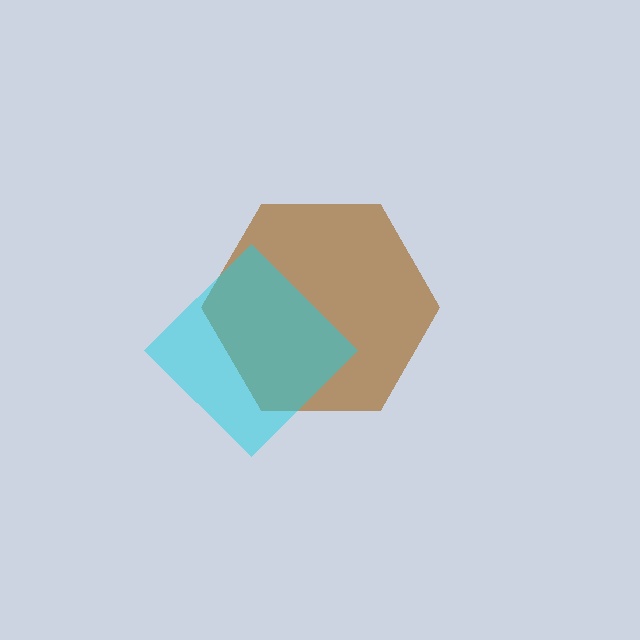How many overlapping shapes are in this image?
There are 2 overlapping shapes in the image.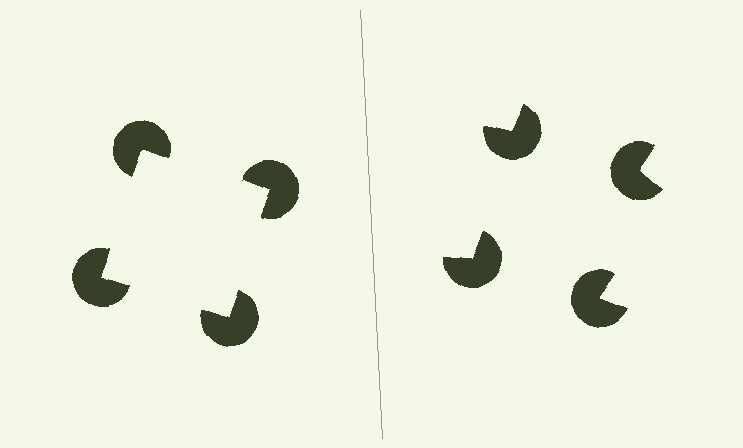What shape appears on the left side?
An illusory square.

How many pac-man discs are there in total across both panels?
8 — 4 on each side.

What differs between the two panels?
The pac-man discs are positioned identically on both sides; only the wedge orientations differ. On the left they align to a square; on the right they are misaligned.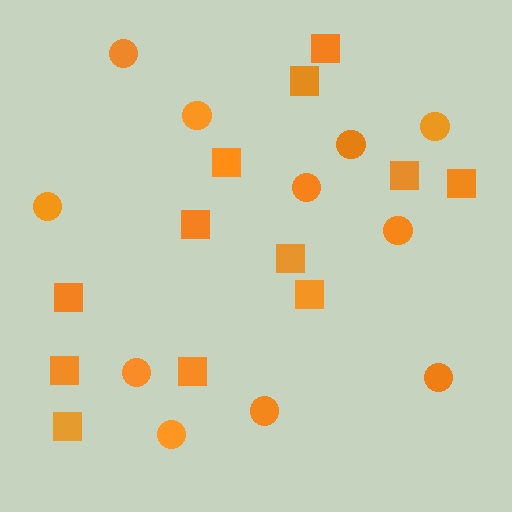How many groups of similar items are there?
There are 2 groups: one group of circles (11) and one group of squares (12).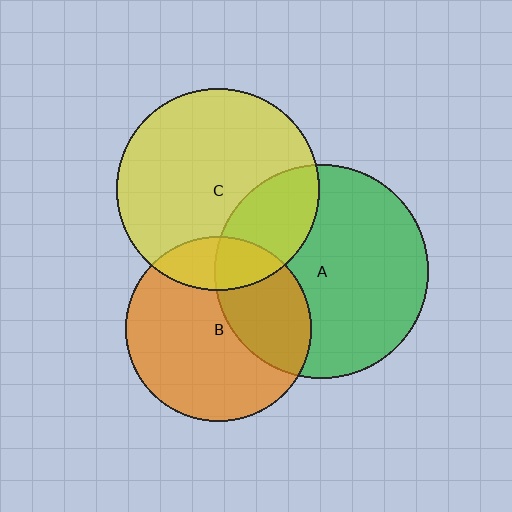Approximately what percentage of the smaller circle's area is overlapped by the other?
Approximately 20%.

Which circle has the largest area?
Circle A (green).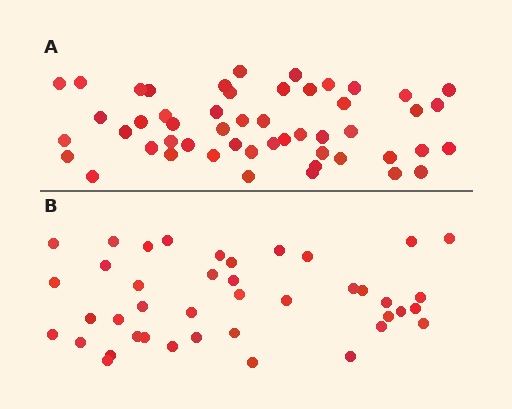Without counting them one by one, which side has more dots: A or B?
Region A (the top region) has more dots.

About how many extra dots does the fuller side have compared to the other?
Region A has roughly 10 or so more dots than region B.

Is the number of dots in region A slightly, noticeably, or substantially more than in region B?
Region A has only slightly more — the two regions are fairly close. The ratio is roughly 1.2 to 1.